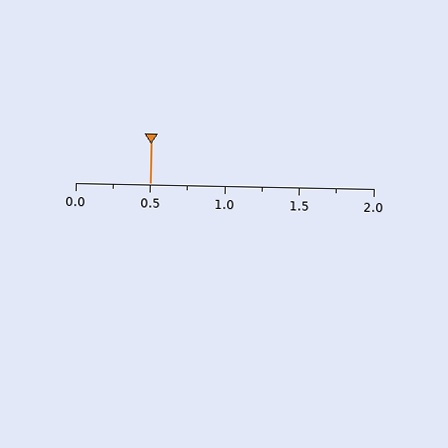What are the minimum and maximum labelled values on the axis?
The axis runs from 0.0 to 2.0.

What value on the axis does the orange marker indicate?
The marker indicates approximately 0.5.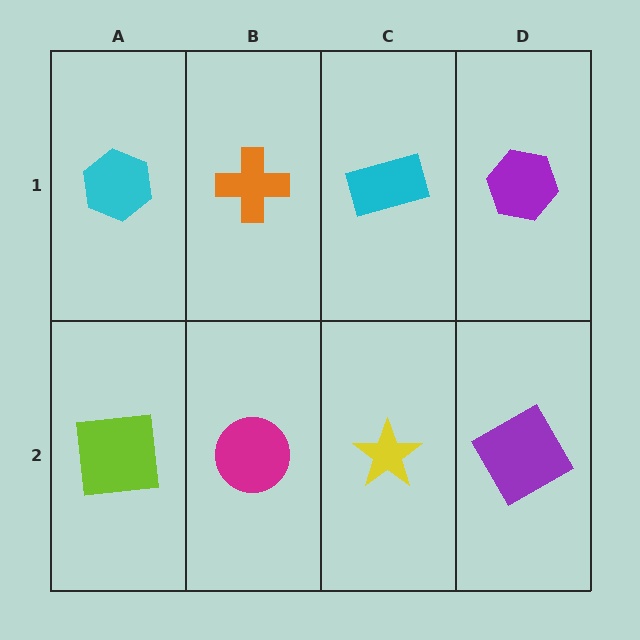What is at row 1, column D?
A purple hexagon.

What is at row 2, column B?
A magenta circle.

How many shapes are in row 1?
4 shapes.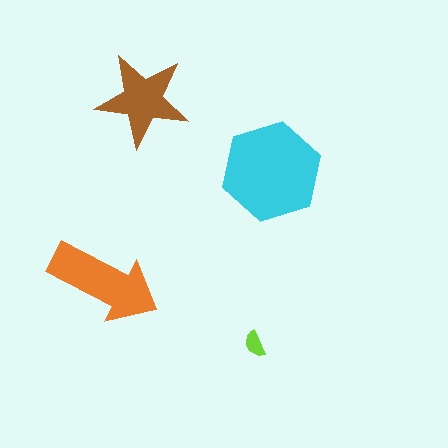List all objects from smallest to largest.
The lime semicircle, the brown star, the orange arrow, the cyan hexagon.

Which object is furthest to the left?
The orange arrow is leftmost.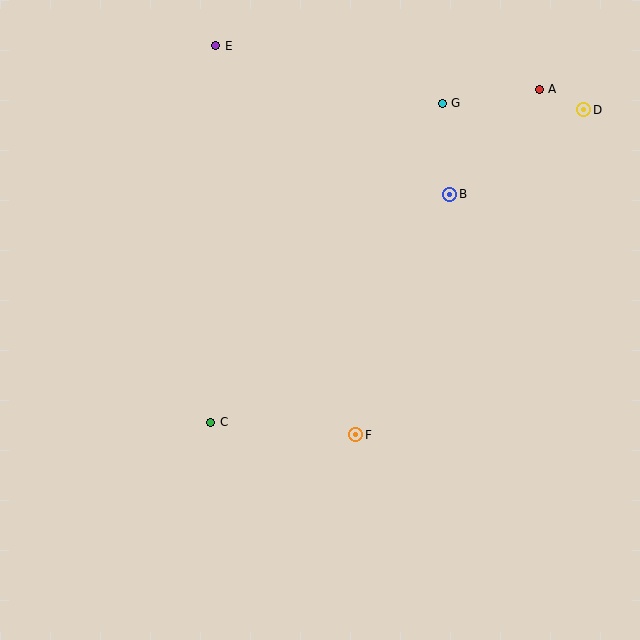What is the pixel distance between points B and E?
The distance between B and E is 277 pixels.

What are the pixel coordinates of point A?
Point A is at (539, 89).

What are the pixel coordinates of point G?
Point G is at (442, 103).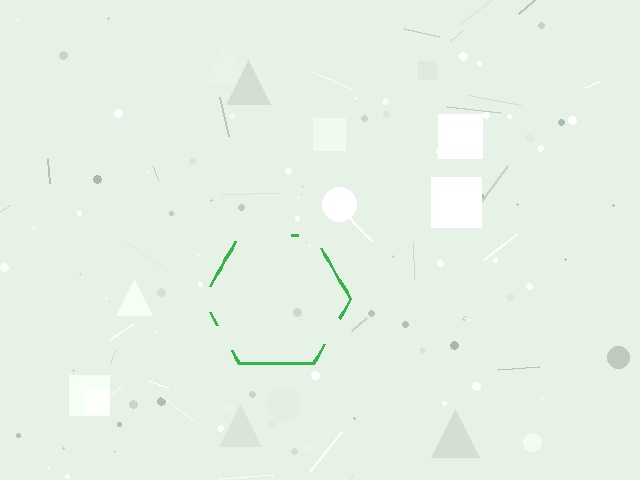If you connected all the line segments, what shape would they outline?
They would outline a hexagon.